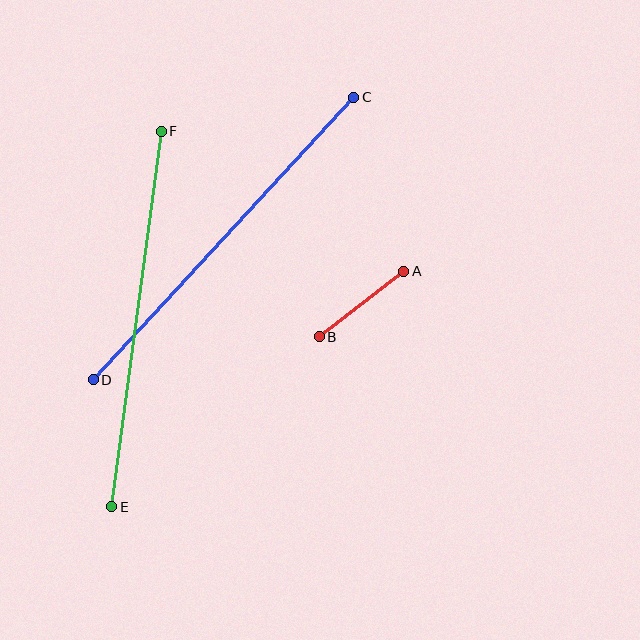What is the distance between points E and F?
The distance is approximately 378 pixels.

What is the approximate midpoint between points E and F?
The midpoint is at approximately (137, 319) pixels.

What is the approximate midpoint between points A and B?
The midpoint is at approximately (361, 304) pixels.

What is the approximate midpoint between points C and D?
The midpoint is at approximately (224, 239) pixels.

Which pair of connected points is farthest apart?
Points C and D are farthest apart.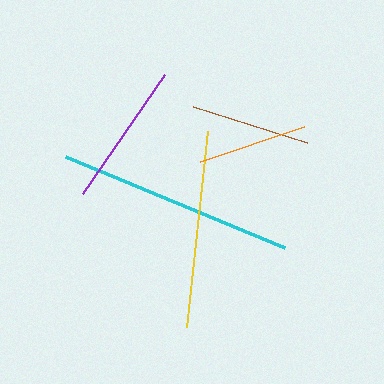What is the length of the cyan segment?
The cyan segment is approximately 237 pixels long.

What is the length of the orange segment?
The orange segment is approximately 110 pixels long.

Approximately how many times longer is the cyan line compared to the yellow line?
The cyan line is approximately 1.2 times the length of the yellow line.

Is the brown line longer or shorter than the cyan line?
The cyan line is longer than the brown line.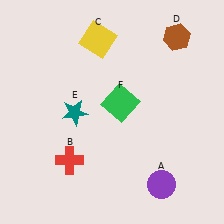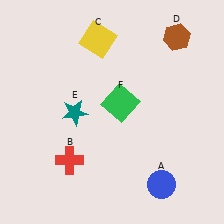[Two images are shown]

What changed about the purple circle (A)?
In Image 1, A is purple. In Image 2, it changed to blue.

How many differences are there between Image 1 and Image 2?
There is 1 difference between the two images.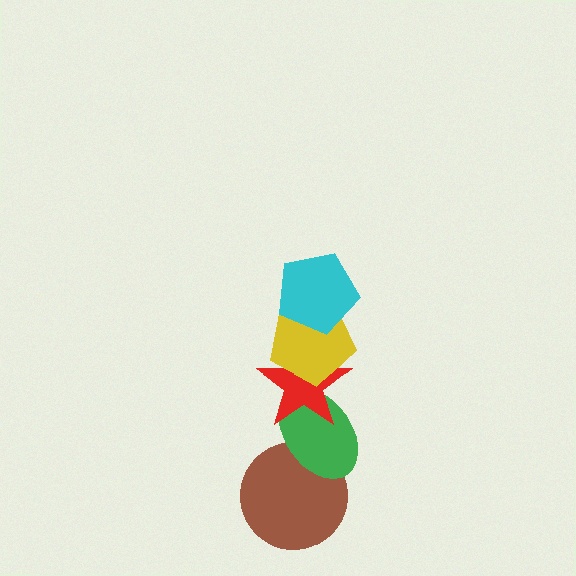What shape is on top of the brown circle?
The green ellipse is on top of the brown circle.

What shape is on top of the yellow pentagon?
The cyan pentagon is on top of the yellow pentagon.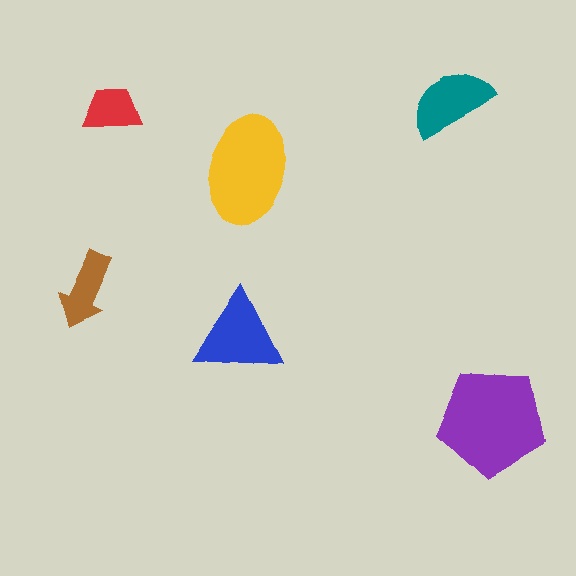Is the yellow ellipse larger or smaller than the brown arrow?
Larger.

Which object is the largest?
The purple pentagon.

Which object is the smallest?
The red trapezoid.